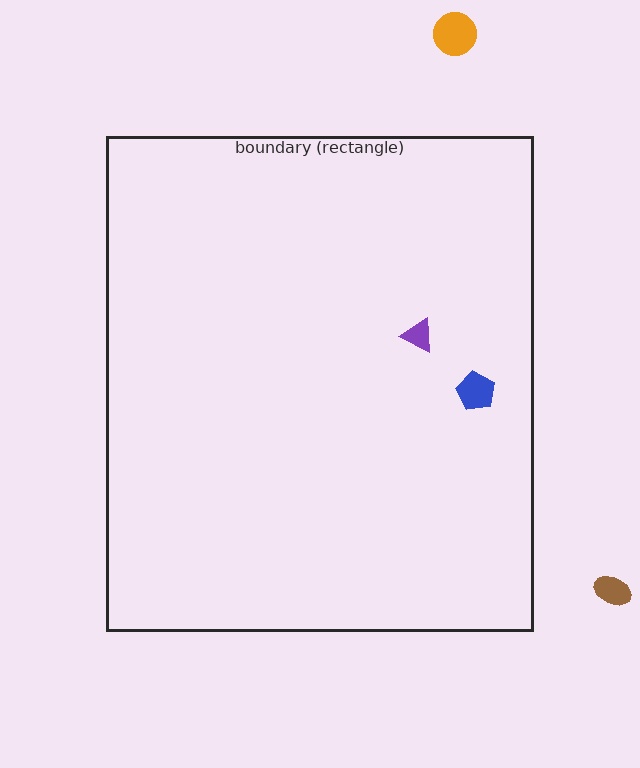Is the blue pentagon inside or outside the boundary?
Inside.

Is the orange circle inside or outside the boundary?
Outside.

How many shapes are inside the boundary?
2 inside, 2 outside.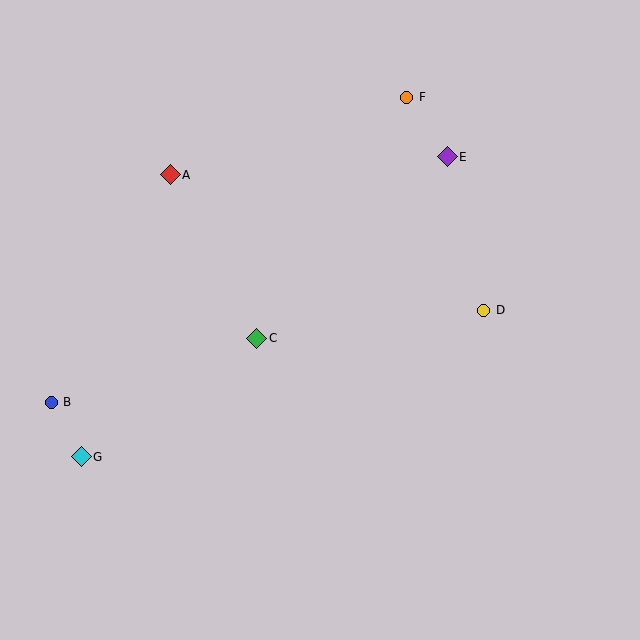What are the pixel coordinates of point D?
Point D is at (484, 310).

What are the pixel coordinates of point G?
Point G is at (81, 457).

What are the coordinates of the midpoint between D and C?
The midpoint between D and C is at (370, 324).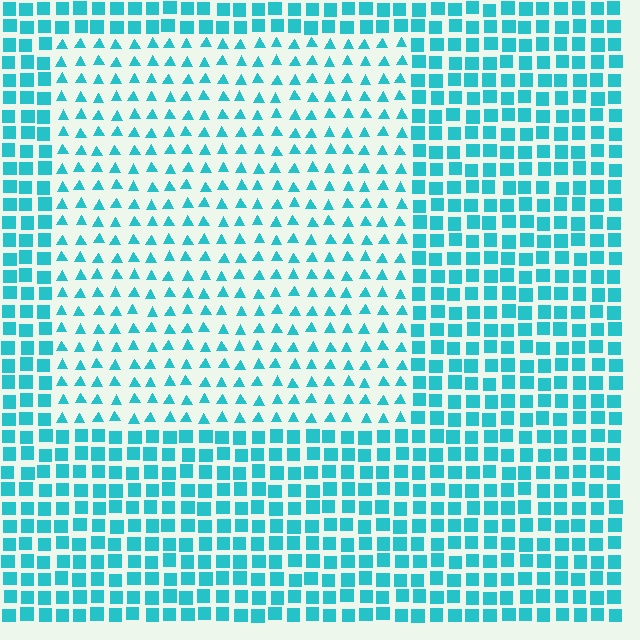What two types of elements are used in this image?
The image uses triangles inside the rectangle region and squares outside it.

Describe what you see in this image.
The image is filled with small cyan elements arranged in a uniform grid. A rectangle-shaped region contains triangles, while the surrounding area contains squares. The boundary is defined purely by the change in element shape.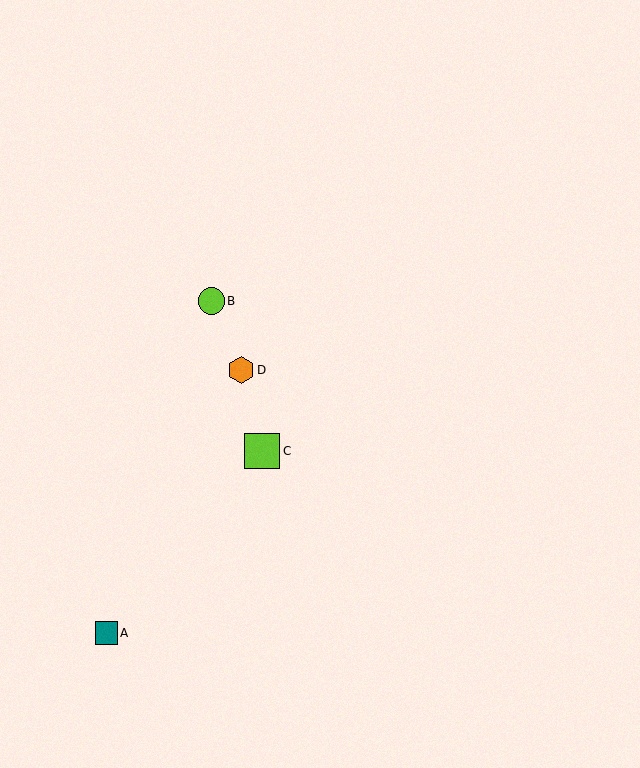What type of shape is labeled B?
Shape B is a lime circle.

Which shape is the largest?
The lime square (labeled C) is the largest.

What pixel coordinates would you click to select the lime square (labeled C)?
Click at (262, 451) to select the lime square C.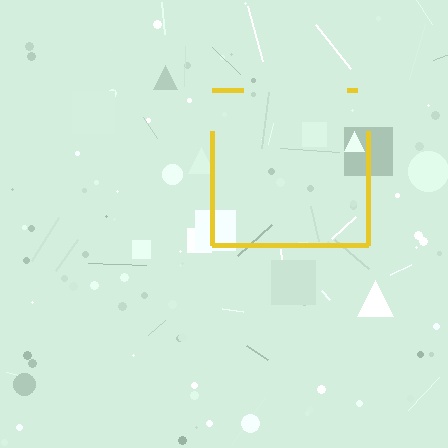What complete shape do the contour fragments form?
The contour fragments form a square.